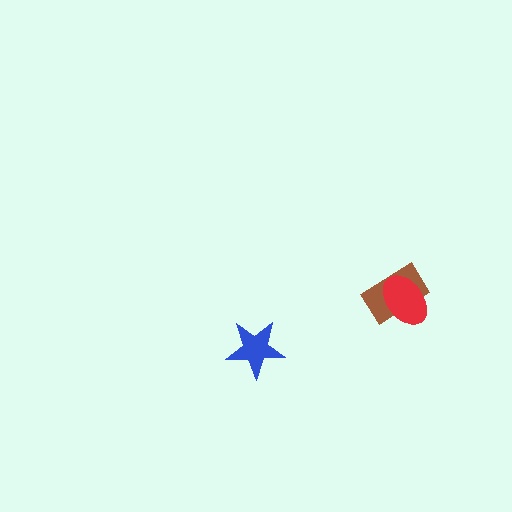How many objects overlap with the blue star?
0 objects overlap with the blue star.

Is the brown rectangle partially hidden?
Yes, it is partially covered by another shape.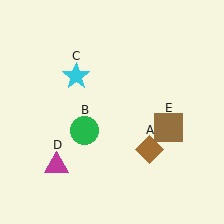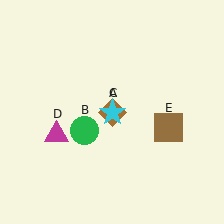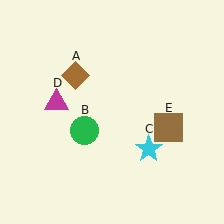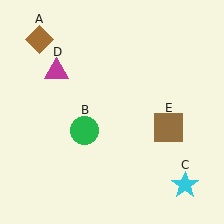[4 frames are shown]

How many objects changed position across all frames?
3 objects changed position: brown diamond (object A), cyan star (object C), magenta triangle (object D).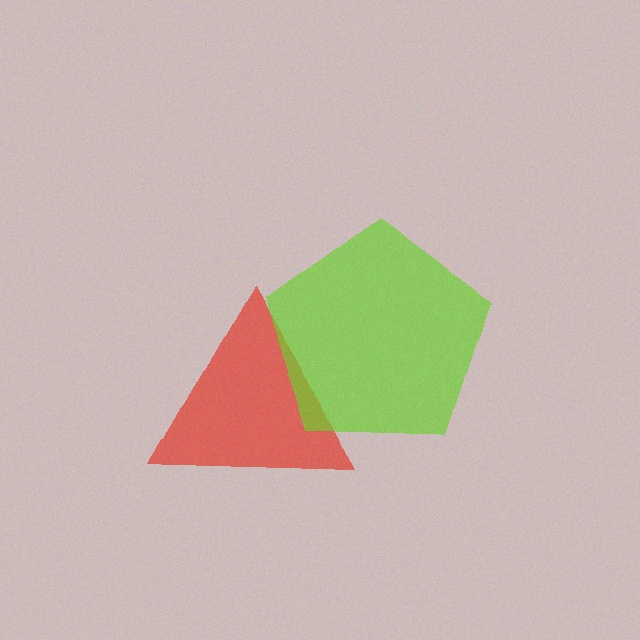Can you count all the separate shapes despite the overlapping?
Yes, there are 2 separate shapes.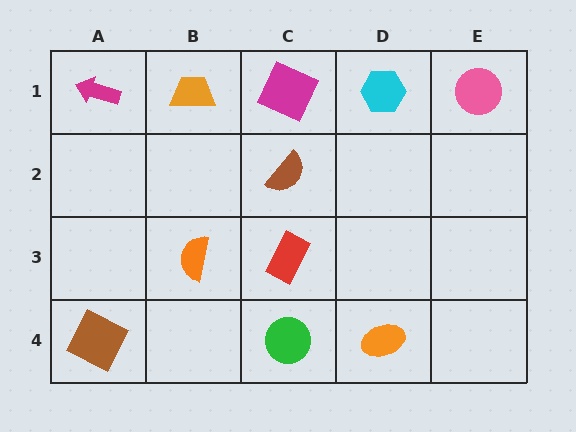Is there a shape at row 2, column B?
No, that cell is empty.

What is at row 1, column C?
A magenta square.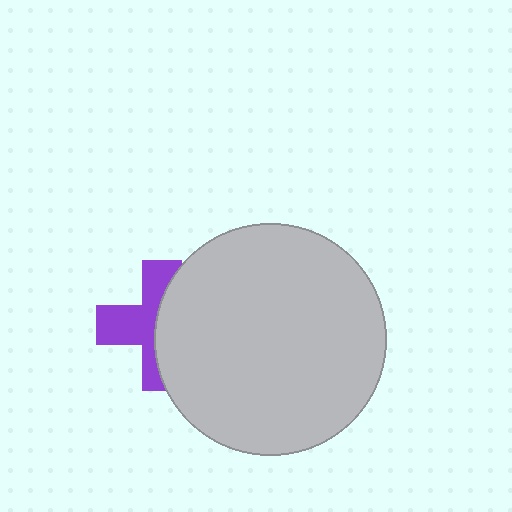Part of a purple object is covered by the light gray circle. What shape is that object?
It is a cross.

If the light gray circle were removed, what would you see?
You would see the complete purple cross.